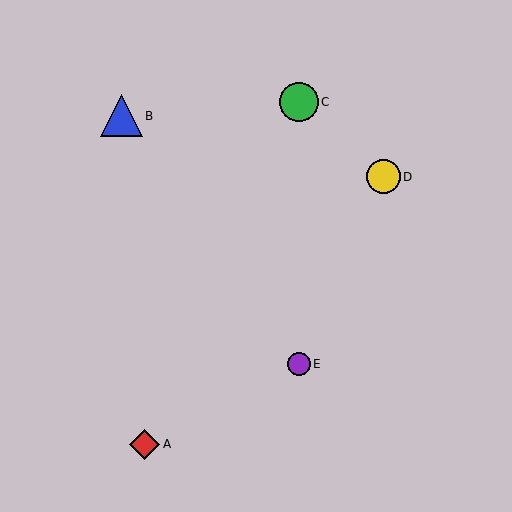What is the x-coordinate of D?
Object D is at x≈383.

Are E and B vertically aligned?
No, E is at x≈299 and B is at x≈121.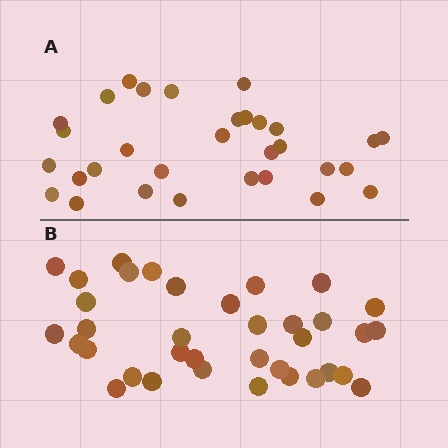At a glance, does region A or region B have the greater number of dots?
Region B (the bottom region) has more dots.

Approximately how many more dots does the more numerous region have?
Region B has about 5 more dots than region A.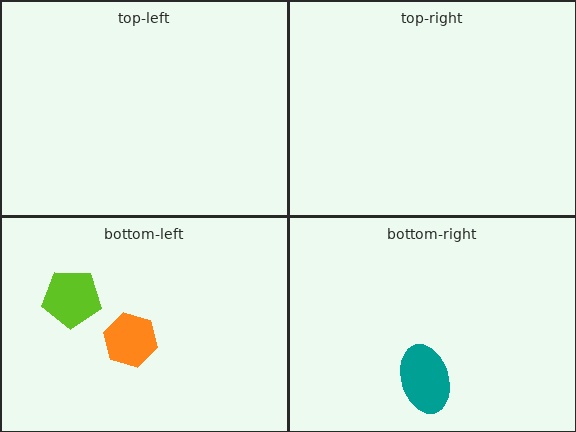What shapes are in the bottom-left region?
The lime pentagon, the orange hexagon.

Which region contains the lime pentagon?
The bottom-left region.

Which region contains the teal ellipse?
The bottom-right region.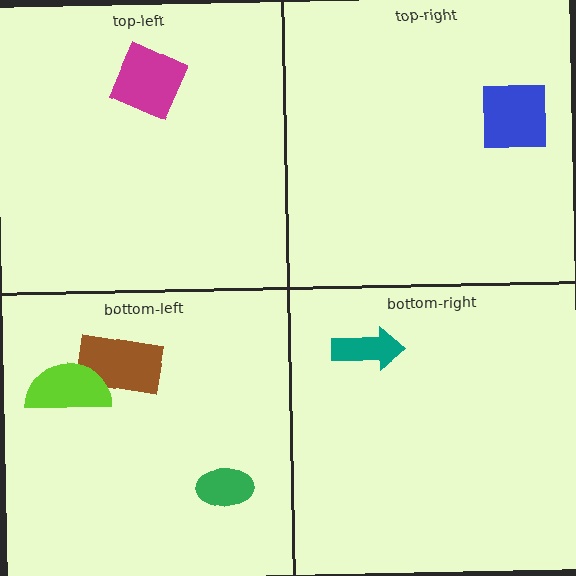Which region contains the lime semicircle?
The bottom-left region.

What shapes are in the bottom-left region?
The brown rectangle, the lime semicircle, the green ellipse.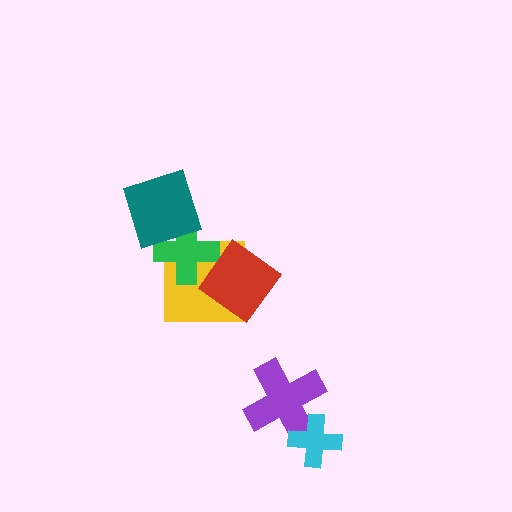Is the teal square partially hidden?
No, no other shape covers it.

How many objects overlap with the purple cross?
1 object overlaps with the purple cross.